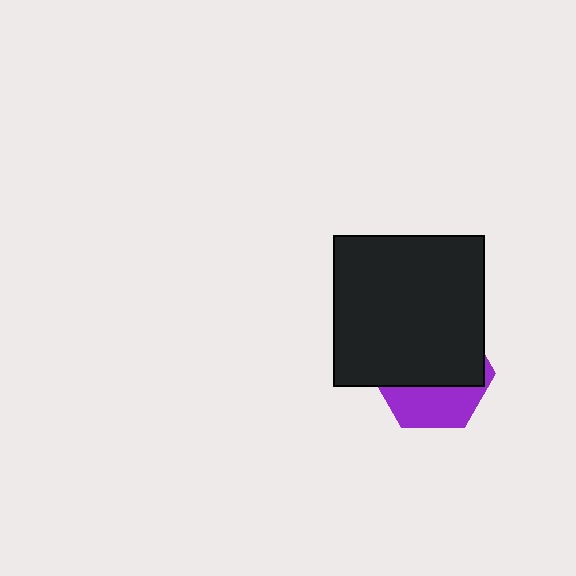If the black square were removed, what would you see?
You would see the complete purple hexagon.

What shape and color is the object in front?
The object in front is a black square.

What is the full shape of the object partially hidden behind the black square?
The partially hidden object is a purple hexagon.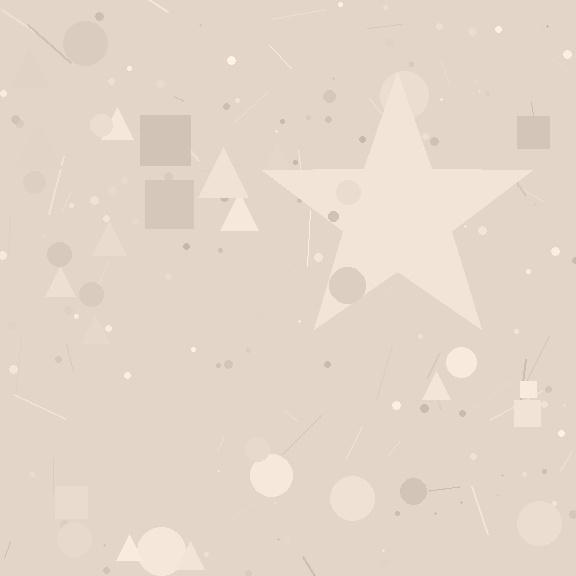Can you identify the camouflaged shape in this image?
The camouflaged shape is a star.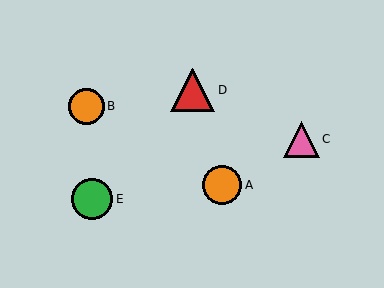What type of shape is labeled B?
Shape B is an orange circle.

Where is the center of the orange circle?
The center of the orange circle is at (86, 106).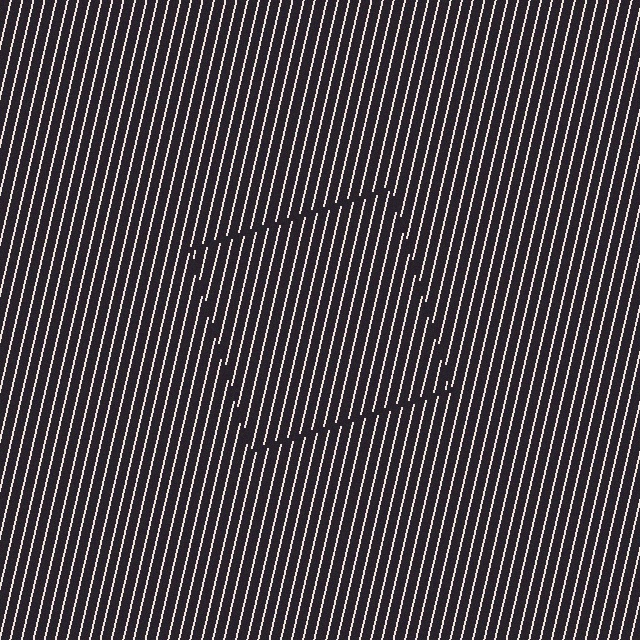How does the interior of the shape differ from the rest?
The interior of the shape contains the same grating, shifted by half a period — the contour is defined by the phase discontinuity where line-ends from the inner and outer gratings abut.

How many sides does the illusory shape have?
4 sides — the line-ends trace a square.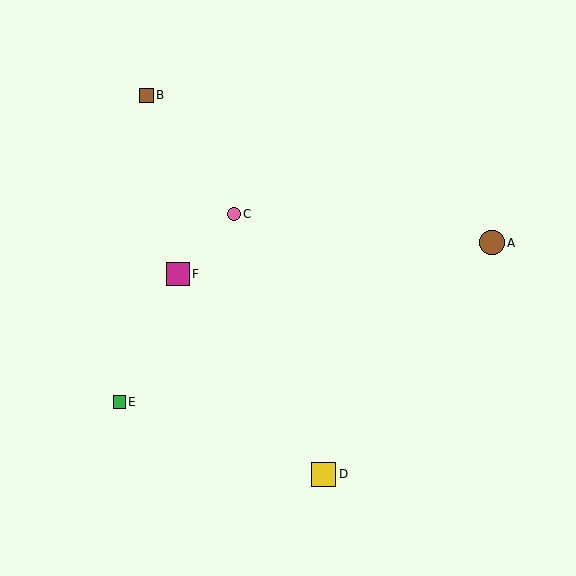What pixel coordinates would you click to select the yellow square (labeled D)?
Click at (324, 474) to select the yellow square D.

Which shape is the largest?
The brown circle (labeled A) is the largest.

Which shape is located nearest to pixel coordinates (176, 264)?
The magenta square (labeled F) at (178, 274) is nearest to that location.